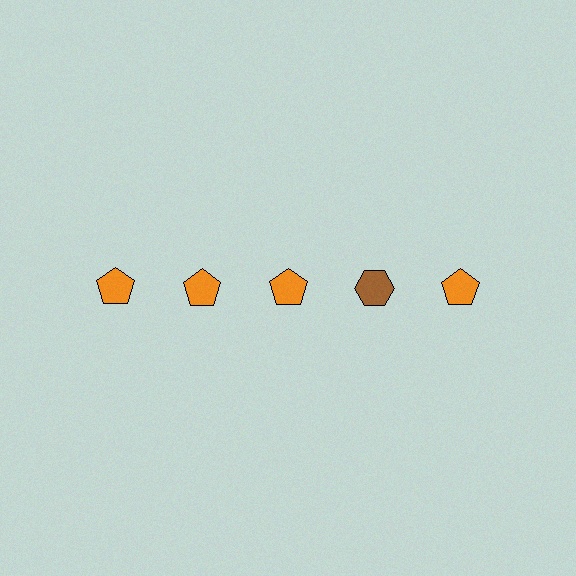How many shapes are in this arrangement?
There are 5 shapes arranged in a grid pattern.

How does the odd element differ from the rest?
It differs in both color (brown instead of orange) and shape (hexagon instead of pentagon).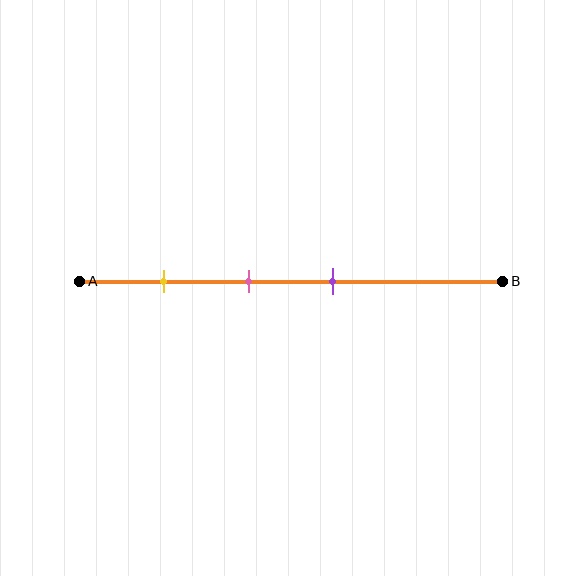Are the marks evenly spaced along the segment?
Yes, the marks are approximately evenly spaced.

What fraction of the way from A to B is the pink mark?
The pink mark is approximately 40% (0.4) of the way from A to B.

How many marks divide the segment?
There are 3 marks dividing the segment.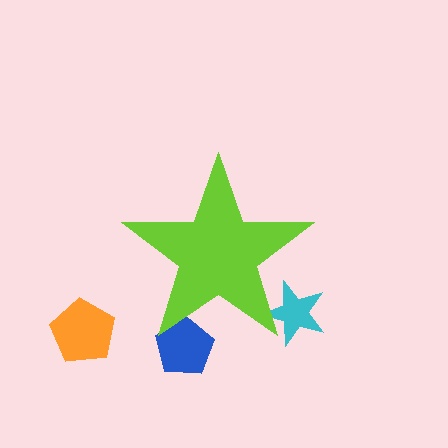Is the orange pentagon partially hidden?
No, the orange pentagon is fully visible.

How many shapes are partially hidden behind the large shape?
2 shapes are partially hidden.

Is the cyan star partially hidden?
Yes, the cyan star is partially hidden behind the lime star.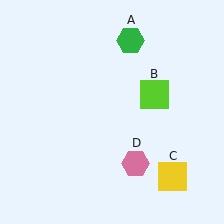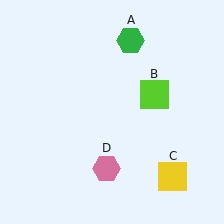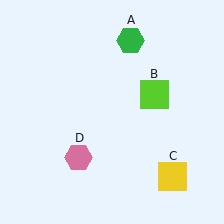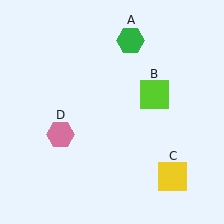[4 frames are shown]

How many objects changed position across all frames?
1 object changed position: pink hexagon (object D).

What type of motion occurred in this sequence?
The pink hexagon (object D) rotated clockwise around the center of the scene.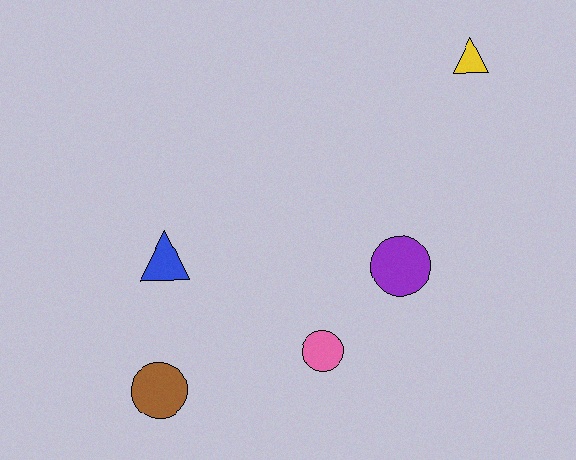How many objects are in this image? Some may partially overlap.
There are 5 objects.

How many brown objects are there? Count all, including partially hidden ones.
There is 1 brown object.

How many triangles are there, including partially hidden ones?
There are 2 triangles.